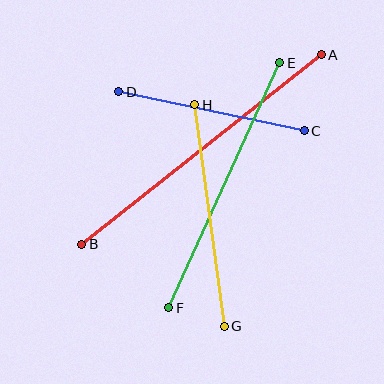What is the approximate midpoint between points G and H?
The midpoint is at approximately (209, 216) pixels.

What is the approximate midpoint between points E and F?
The midpoint is at approximately (224, 185) pixels.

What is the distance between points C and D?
The distance is approximately 190 pixels.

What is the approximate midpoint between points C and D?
The midpoint is at approximately (212, 111) pixels.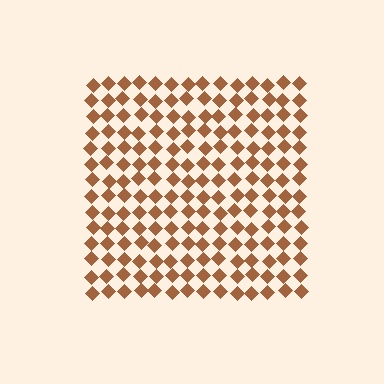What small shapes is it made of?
It is made of small diamonds.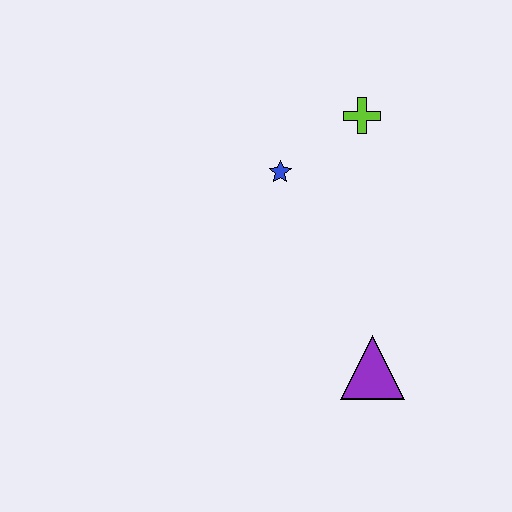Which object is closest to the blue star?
The lime cross is closest to the blue star.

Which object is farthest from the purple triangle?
The lime cross is farthest from the purple triangle.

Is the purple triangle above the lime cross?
No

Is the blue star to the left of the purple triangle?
Yes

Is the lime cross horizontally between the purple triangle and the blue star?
Yes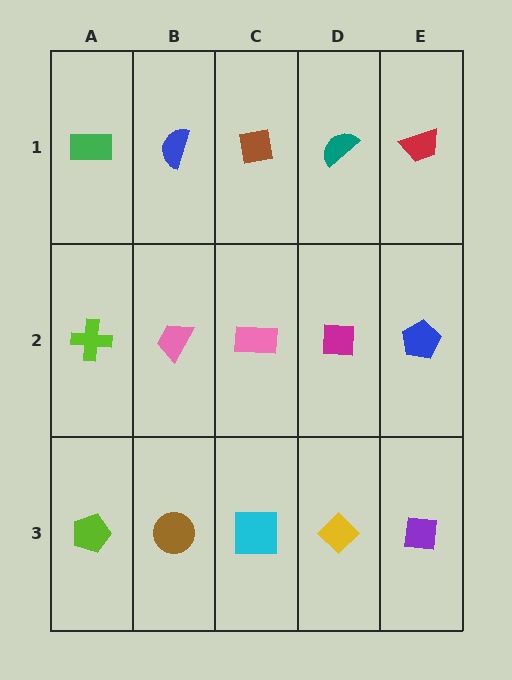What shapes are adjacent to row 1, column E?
A blue pentagon (row 2, column E), a teal semicircle (row 1, column D).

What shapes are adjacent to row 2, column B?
A blue semicircle (row 1, column B), a brown circle (row 3, column B), a lime cross (row 2, column A), a pink rectangle (row 2, column C).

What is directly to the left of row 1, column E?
A teal semicircle.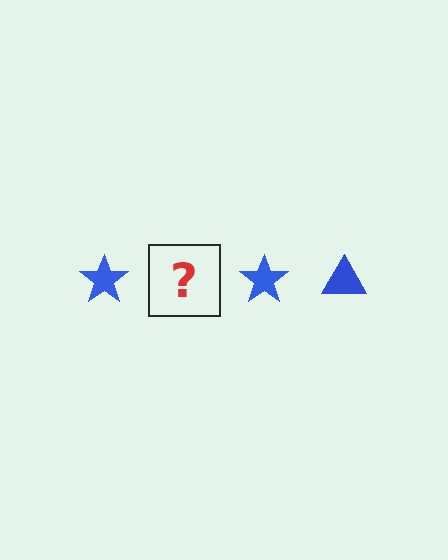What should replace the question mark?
The question mark should be replaced with a blue triangle.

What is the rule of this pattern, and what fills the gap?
The rule is that the pattern cycles through star, triangle shapes in blue. The gap should be filled with a blue triangle.